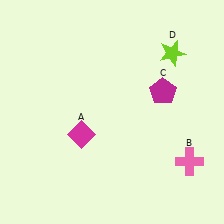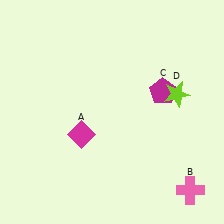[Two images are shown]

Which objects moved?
The objects that moved are: the pink cross (B), the lime star (D).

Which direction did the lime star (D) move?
The lime star (D) moved down.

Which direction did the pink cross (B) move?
The pink cross (B) moved down.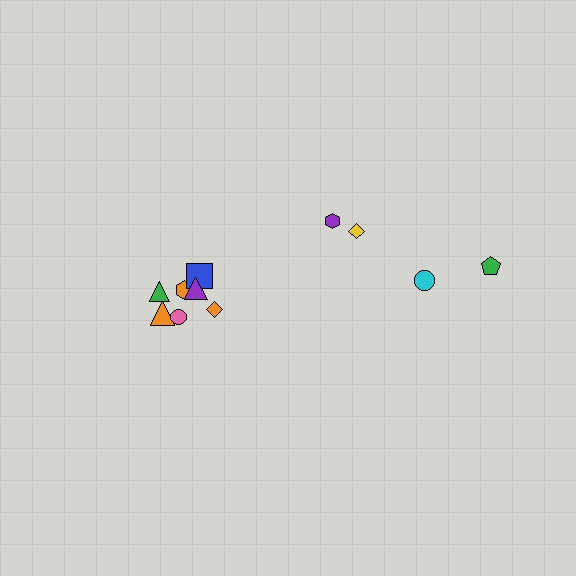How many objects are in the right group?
There are 4 objects.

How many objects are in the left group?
There are 7 objects.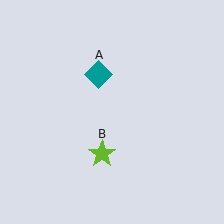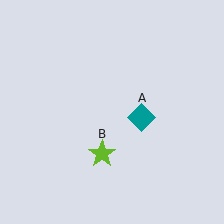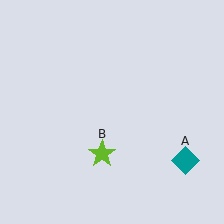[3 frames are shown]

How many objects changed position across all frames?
1 object changed position: teal diamond (object A).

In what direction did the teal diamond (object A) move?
The teal diamond (object A) moved down and to the right.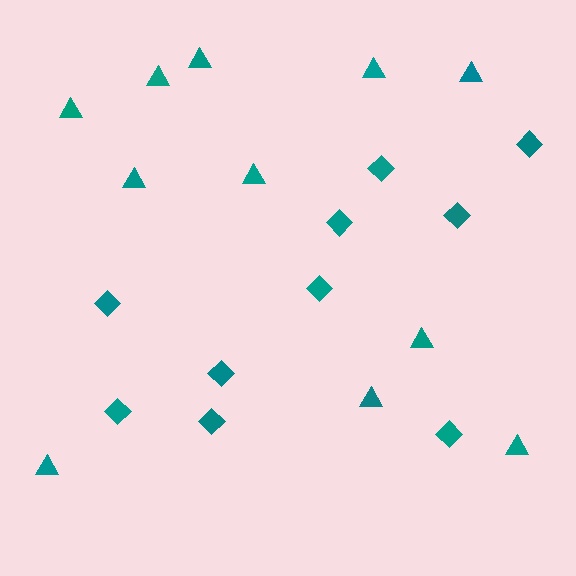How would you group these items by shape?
There are 2 groups: one group of triangles (11) and one group of diamonds (10).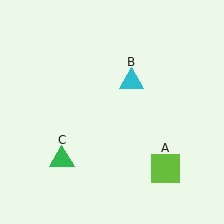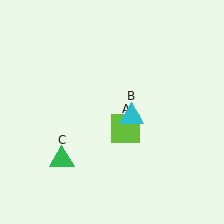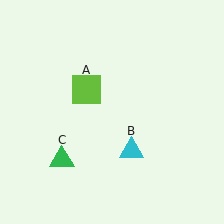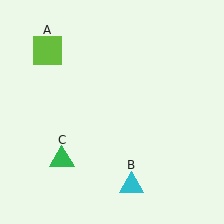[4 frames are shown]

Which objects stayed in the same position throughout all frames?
Green triangle (object C) remained stationary.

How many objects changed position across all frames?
2 objects changed position: lime square (object A), cyan triangle (object B).